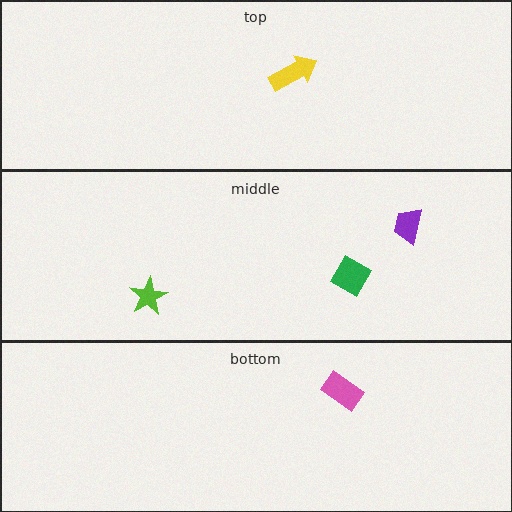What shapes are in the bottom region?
The pink rectangle.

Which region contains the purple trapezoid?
The middle region.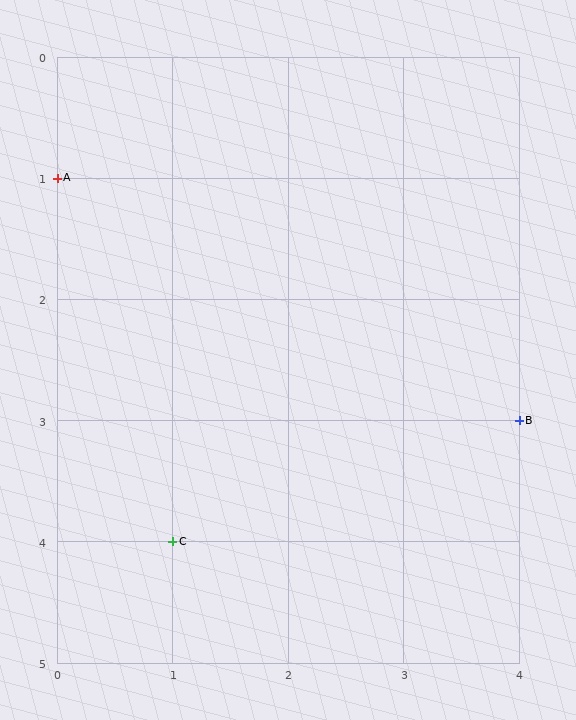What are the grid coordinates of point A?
Point A is at grid coordinates (0, 1).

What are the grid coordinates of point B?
Point B is at grid coordinates (4, 3).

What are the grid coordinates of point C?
Point C is at grid coordinates (1, 4).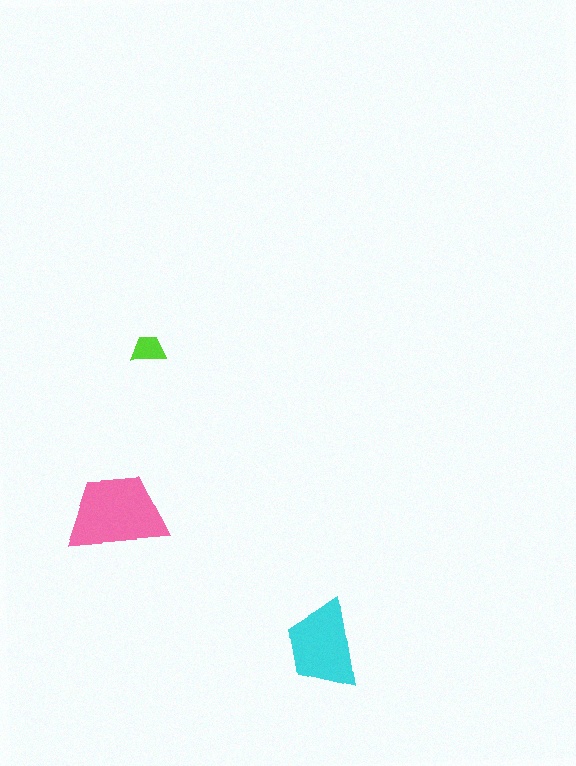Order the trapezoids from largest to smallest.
the pink one, the cyan one, the lime one.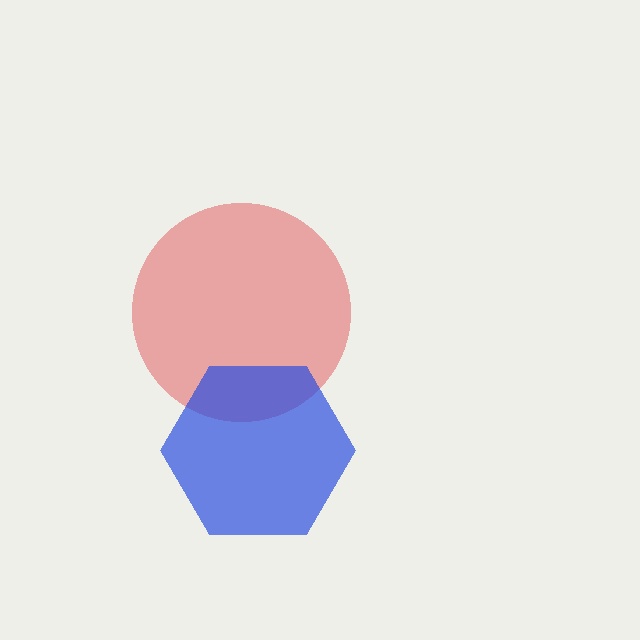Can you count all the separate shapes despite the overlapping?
Yes, there are 2 separate shapes.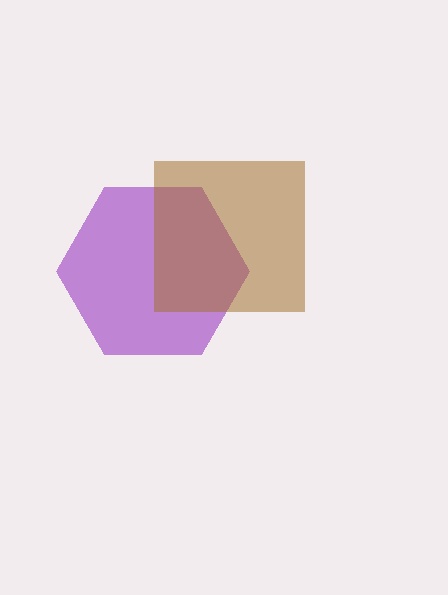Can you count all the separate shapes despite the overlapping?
Yes, there are 2 separate shapes.